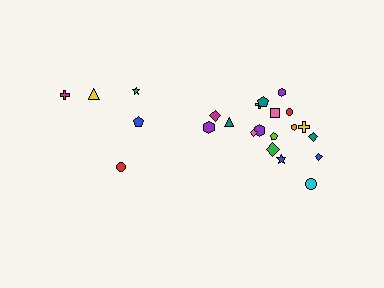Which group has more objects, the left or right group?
The right group.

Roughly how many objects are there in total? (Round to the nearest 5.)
Roughly 25 objects in total.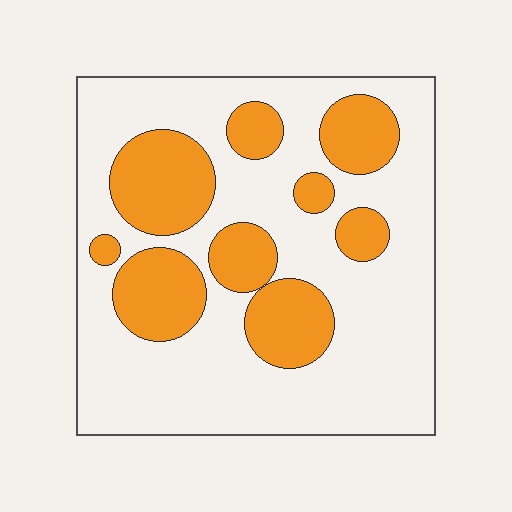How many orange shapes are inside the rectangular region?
9.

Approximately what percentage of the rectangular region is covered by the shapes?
Approximately 30%.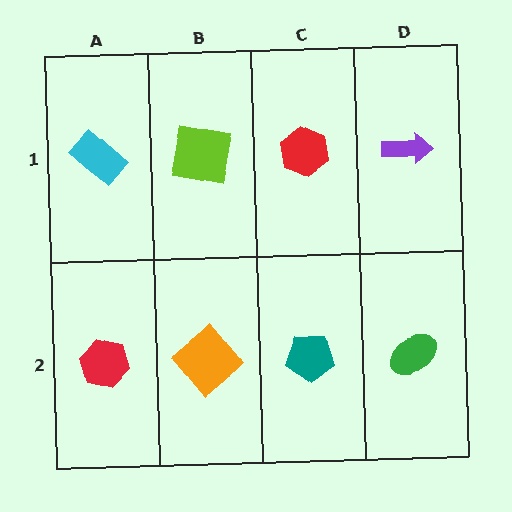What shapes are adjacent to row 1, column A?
A red hexagon (row 2, column A), a lime square (row 1, column B).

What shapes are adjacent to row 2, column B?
A lime square (row 1, column B), a red hexagon (row 2, column A), a teal pentagon (row 2, column C).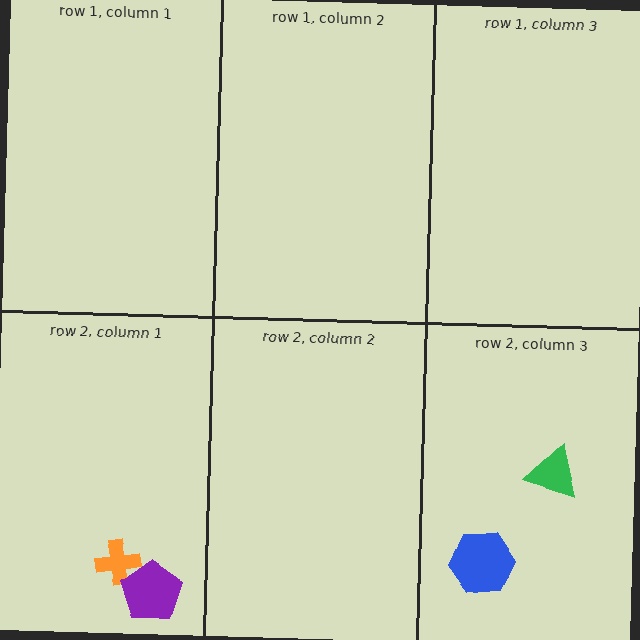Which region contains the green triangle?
The row 2, column 3 region.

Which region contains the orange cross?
The row 2, column 1 region.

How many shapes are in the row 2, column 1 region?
2.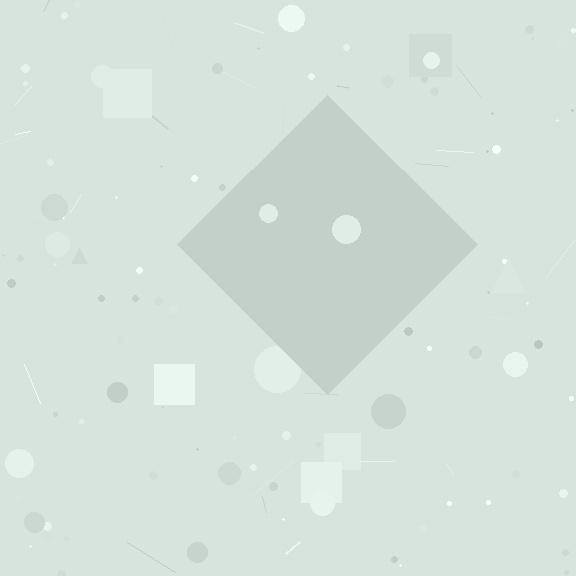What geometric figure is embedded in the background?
A diamond is embedded in the background.